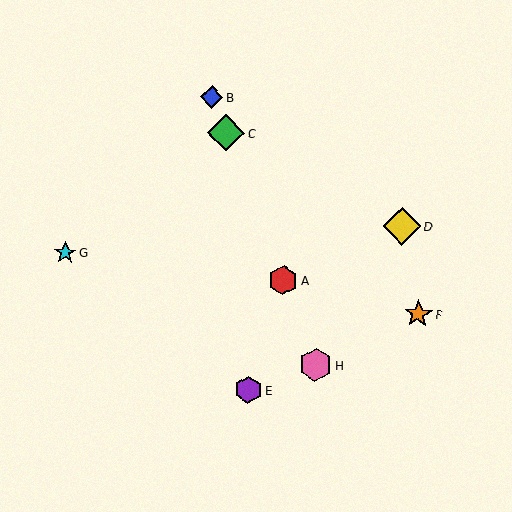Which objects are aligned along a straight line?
Objects A, B, C, H are aligned along a straight line.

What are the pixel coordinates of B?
Object B is at (212, 97).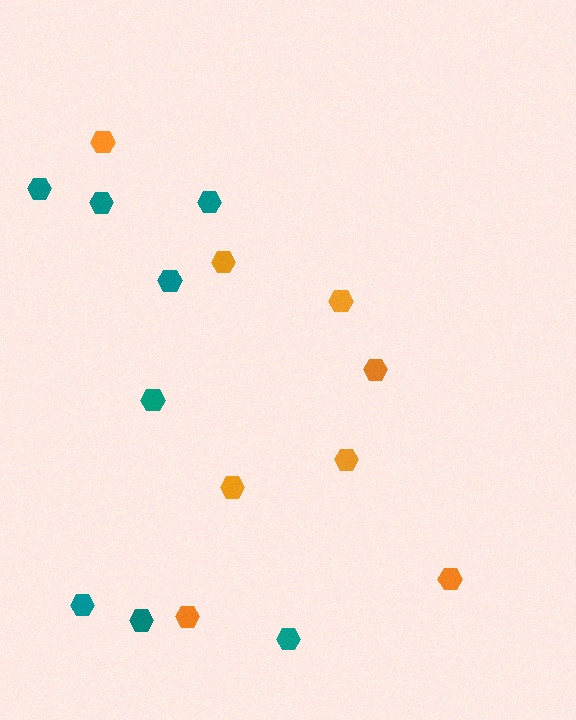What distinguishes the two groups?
There are 2 groups: one group of orange hexagons (8) and one group of teal hexagons (8).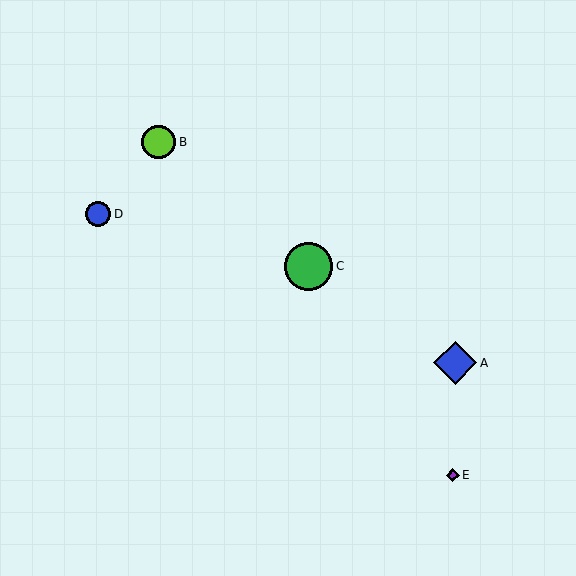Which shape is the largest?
The green circle (labeled C) is the largest.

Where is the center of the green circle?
The center of the green circle is at (309, 266).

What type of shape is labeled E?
Shape E is a purple diamond.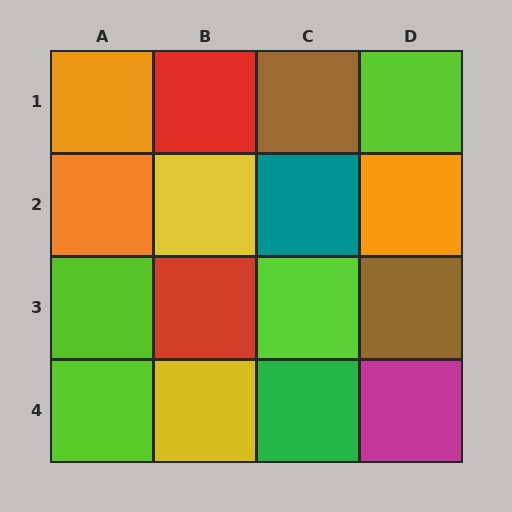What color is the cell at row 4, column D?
Magenta.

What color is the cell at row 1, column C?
Brown.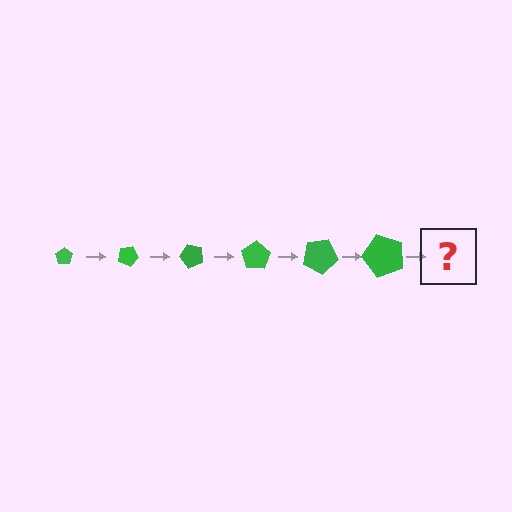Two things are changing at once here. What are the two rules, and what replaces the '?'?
The two rules are that the pentagon grows larger each step and it rotates 25 degrees each step. The '?' should be a pentagon, larger than the previous one and rotated 150 degrees from the start.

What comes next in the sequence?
The next element should be a pentagon, larger than the previous one and rotated 150 degrees from the start.